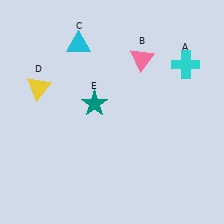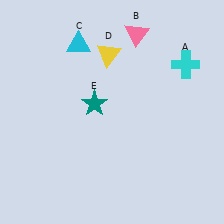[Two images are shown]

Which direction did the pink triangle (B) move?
The pink triangle (B) moved up.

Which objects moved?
The objects that moved are: the pink triangle (B), the yellow triangle (D).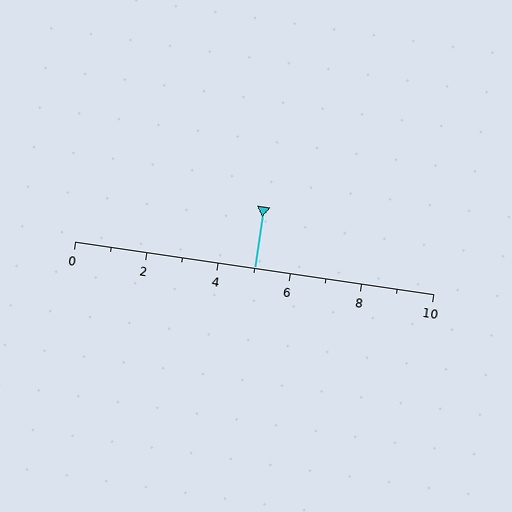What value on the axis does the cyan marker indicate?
The marker indicates approximately 5.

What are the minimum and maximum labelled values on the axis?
The axis runs from 0 to 10.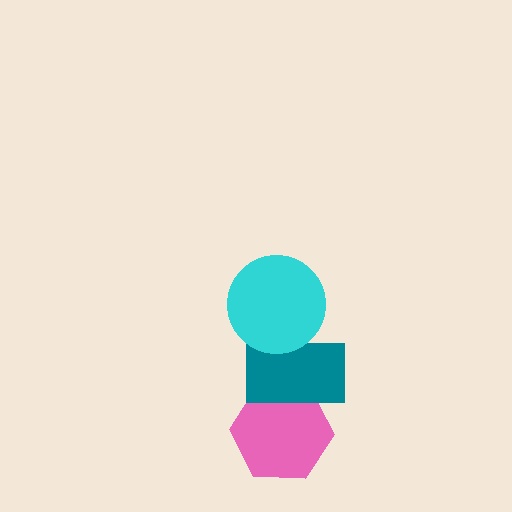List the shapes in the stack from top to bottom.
From top to bottom: the cyan circle, the teal rectangle, the pink hexagon.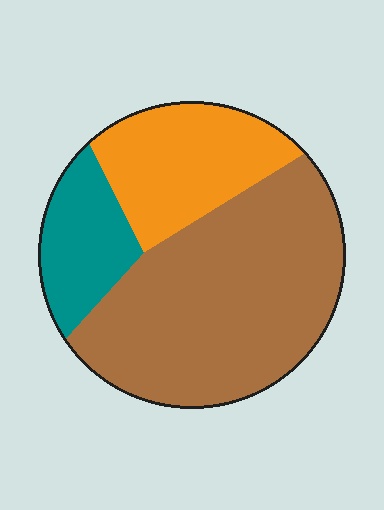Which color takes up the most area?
Brown, at roughly 60%.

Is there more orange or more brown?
Brown.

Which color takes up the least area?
Teal, at roughly 15%.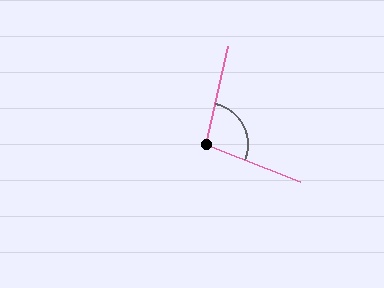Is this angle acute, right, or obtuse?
It is obtuse.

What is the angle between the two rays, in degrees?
Approximately 99 degrees.